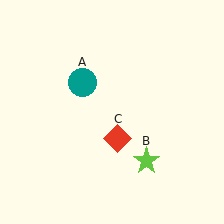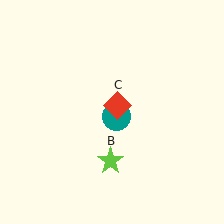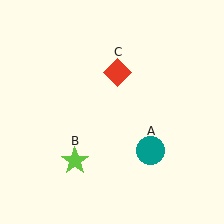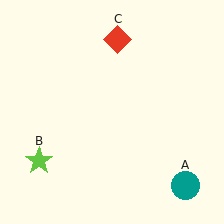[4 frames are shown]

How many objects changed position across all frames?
3 objects changed position: teal circle (object A), lime star (object B), red diamond (object C).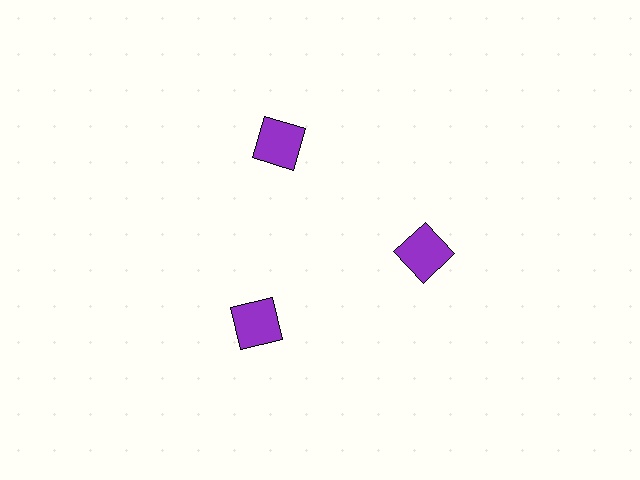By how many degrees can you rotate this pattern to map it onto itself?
The pattern maps onto itself every 120 degrees of rotation.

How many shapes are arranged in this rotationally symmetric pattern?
There are 3 shapes, arranged in 3 groups of 1.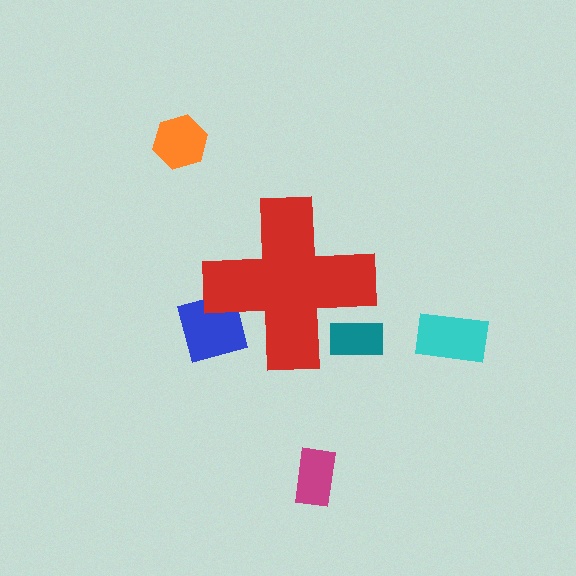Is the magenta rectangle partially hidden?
No, the magenta rectangle is fully visible.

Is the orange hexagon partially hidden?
No, the orange hexagon is fully visible.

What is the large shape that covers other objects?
A red cross.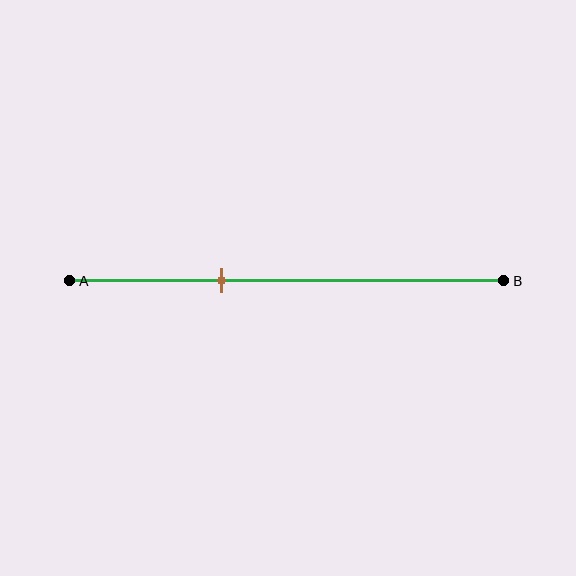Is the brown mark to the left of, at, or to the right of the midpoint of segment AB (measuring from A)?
The brown mark is to the left of the midpoint of segment AB.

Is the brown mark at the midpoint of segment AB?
No, the mark is at about 35% from A, not at the 50% midpoint.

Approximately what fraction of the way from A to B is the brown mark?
The brown mark is approximately 35% of the way from A to B.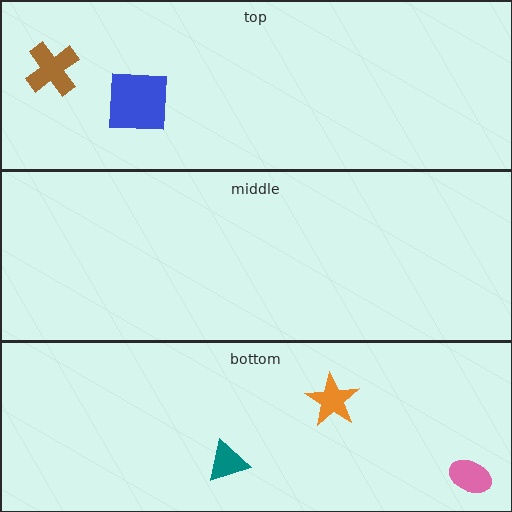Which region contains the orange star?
The bottom region.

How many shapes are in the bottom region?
3.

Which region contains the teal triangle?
The bottom region.